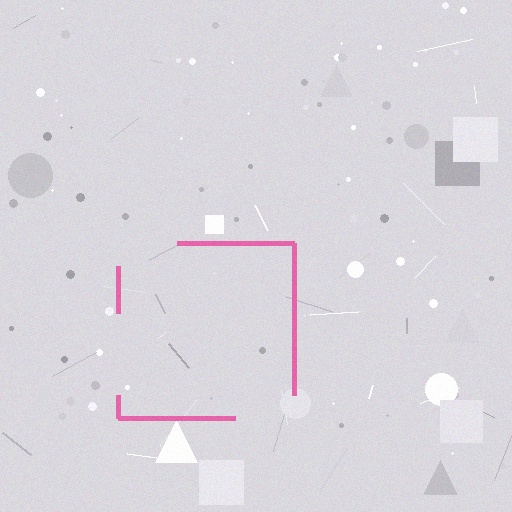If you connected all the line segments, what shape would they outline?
They would outline a square.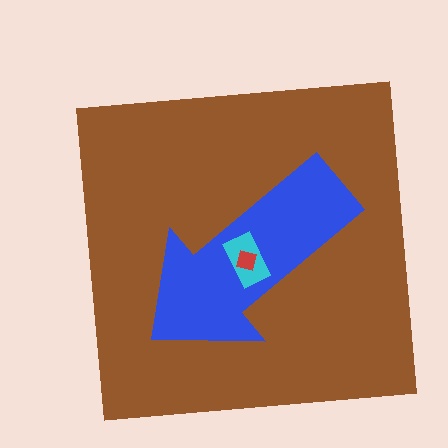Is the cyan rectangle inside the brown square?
Yes.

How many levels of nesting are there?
4.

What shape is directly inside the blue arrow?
The cyan rectangle.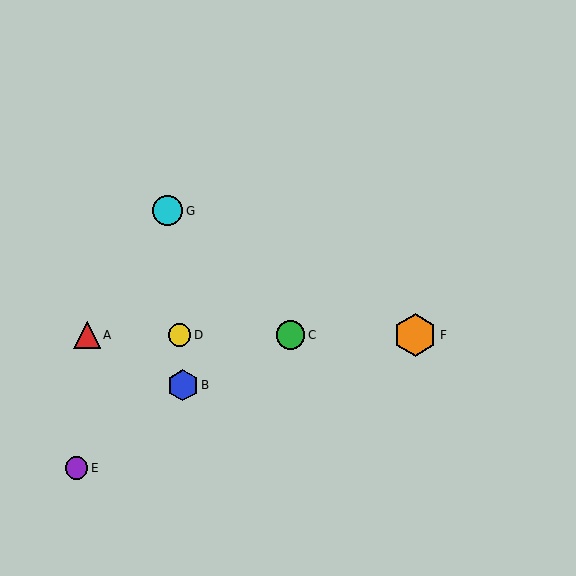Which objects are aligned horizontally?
Objects A, C, D, F are aligned horizontally.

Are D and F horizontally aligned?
Yes, both are at y≈335.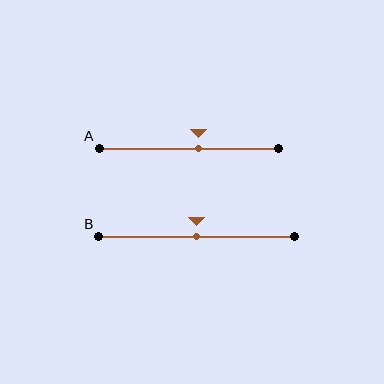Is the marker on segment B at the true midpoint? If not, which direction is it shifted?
Yes, the marker on segment B is at the true midpoint.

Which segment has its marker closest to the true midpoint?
Segment B has its marker closest to the true midpoint.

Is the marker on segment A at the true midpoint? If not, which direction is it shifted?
No, the marker on segment A is shifted to the right by about 6% of the segment length.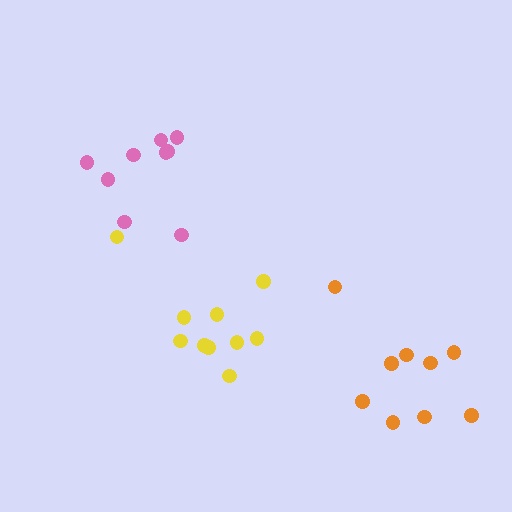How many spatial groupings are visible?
There are 3 spatial groupings.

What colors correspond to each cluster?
The clusters are colored: yellow, orange, pink.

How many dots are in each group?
Group 1: 10 dots, Group 2: 9 dots, Group 3: 9 dots (28 total).